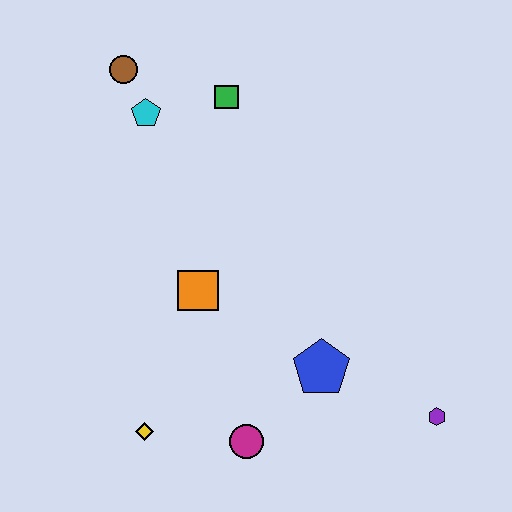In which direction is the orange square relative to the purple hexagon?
The orange square is to the left of the purple hexagon.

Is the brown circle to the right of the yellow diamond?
No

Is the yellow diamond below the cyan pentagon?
Yes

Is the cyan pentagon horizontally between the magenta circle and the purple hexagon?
No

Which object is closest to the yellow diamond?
The magenta circle is closest to the yellow diamond.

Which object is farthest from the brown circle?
The purple hexagon is farthest from the brown circle.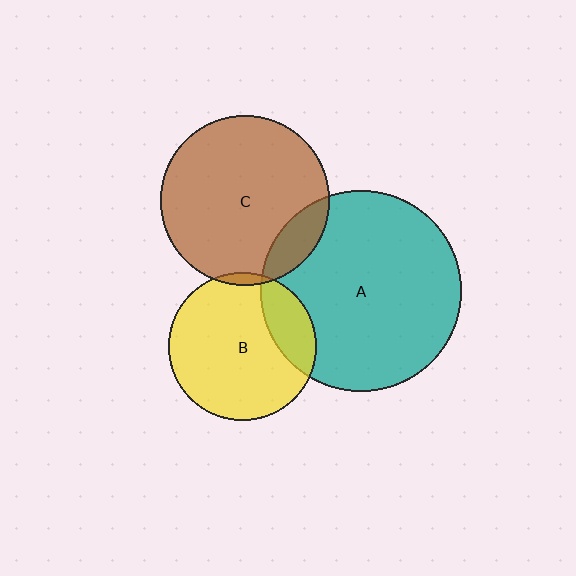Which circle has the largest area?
Circle A (teal).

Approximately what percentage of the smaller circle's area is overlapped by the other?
Approximately 20%.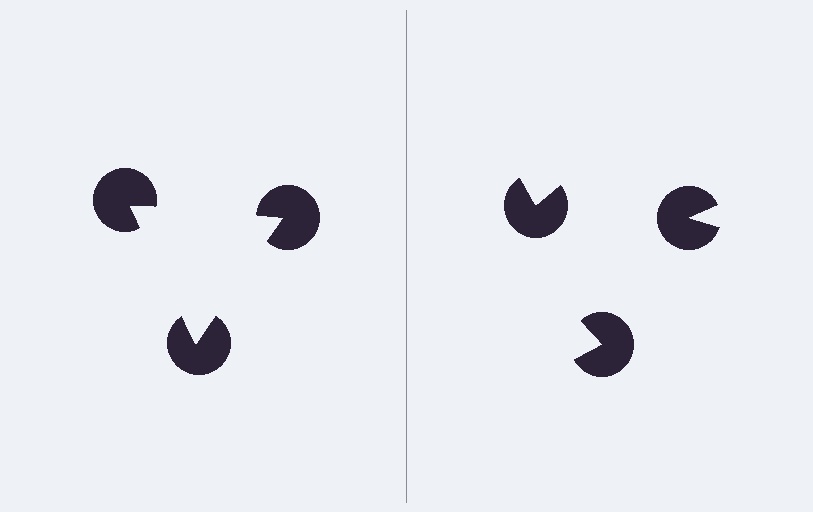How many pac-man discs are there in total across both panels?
6 — 3 on each side.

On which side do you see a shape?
An illusory triangle appears on the left side. On the right side the wedge cuts are rotated, so no coherent shape forms.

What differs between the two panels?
The pac-man discs are positioned identically on both sides; only the wedge orientations differ. On the left they align to a triangle; on the right they are misaligned.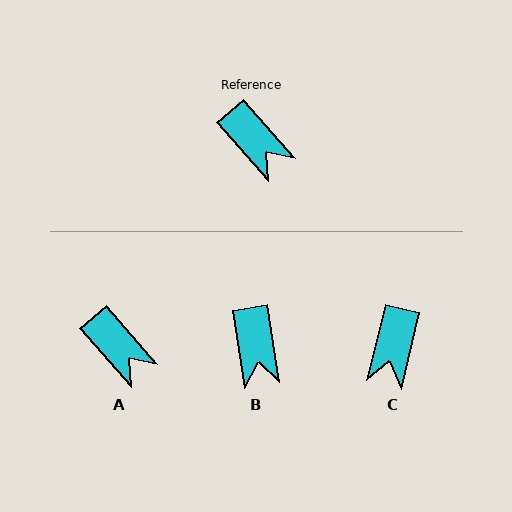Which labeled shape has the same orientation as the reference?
A.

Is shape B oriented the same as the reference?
No, it is off by about 32 degrees.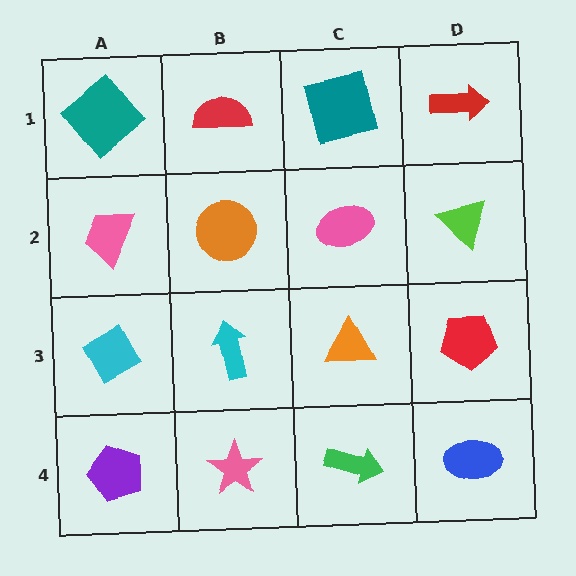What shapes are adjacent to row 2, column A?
A teal diamond (row 1, column A), a cyan diamond (row 3, column A), an orange circle (row 2, column B).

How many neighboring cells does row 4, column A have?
2.